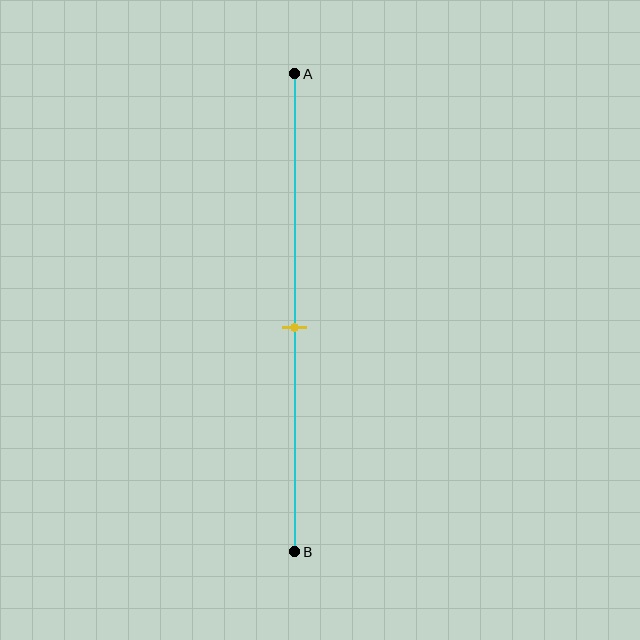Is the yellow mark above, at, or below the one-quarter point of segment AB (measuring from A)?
The yellow mark is below the one-quarter point of segment AB.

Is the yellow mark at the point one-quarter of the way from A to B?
No, the mark is at about 55% from A, not at the 25% one-quarter point.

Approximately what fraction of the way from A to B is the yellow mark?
The yellow mark is approximately 55% of the way from A to B.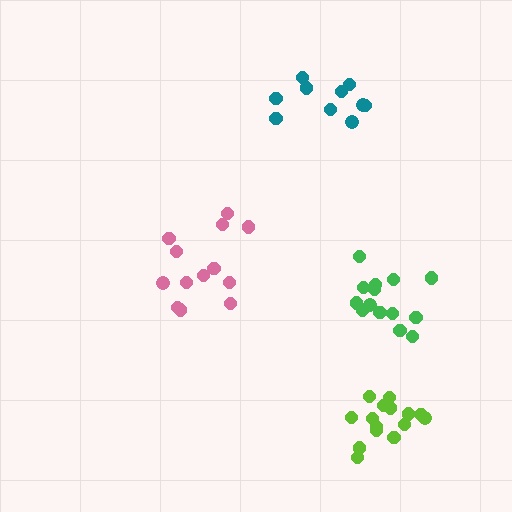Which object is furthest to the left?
The pink cluster is leftmost.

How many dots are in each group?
Group 1: 15 dots, Group 2: 10 dots, Group 3: 13 dots, Group 4: 14 dots (52 total).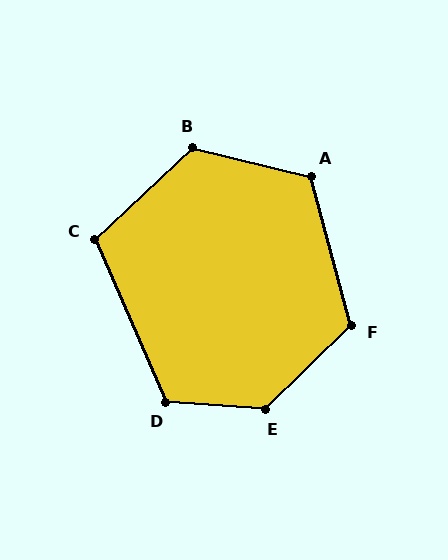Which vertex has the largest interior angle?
E, at approximately 132 degrees.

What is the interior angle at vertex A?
Approximately 119 degrees (obtuse).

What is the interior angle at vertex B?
Approximately 124 degrees (obtuse).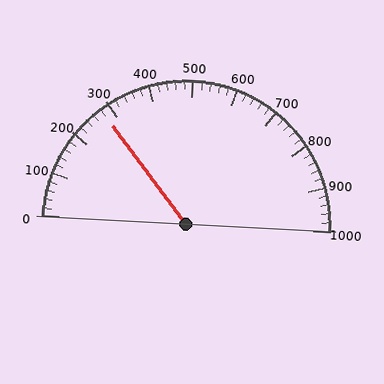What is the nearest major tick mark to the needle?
The nearest major tick mark is 300.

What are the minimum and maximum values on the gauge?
The gauge ranges from 0 to 1000.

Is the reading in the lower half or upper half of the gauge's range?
The reading is in the lower half of the range (0 to 1000).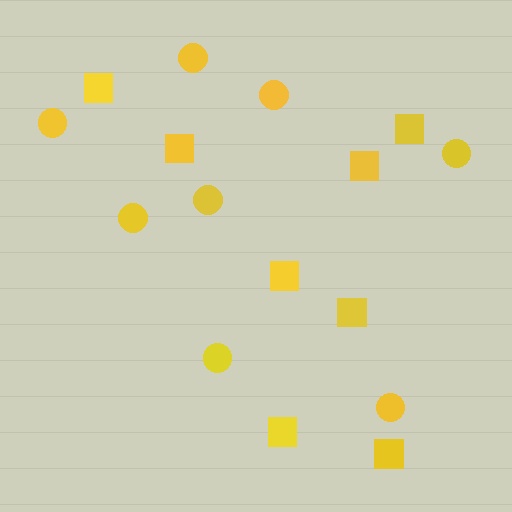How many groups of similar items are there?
There are 2 groups: one group of squares (8) and one group of circles (8).